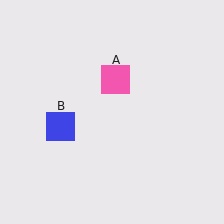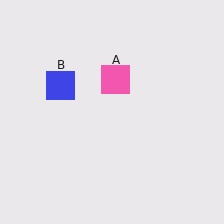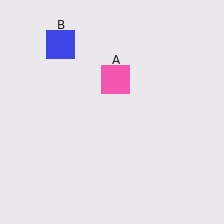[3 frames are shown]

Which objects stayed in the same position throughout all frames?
Pink square (object A) remained stationary.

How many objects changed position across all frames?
1 object changed position: blue square (object B).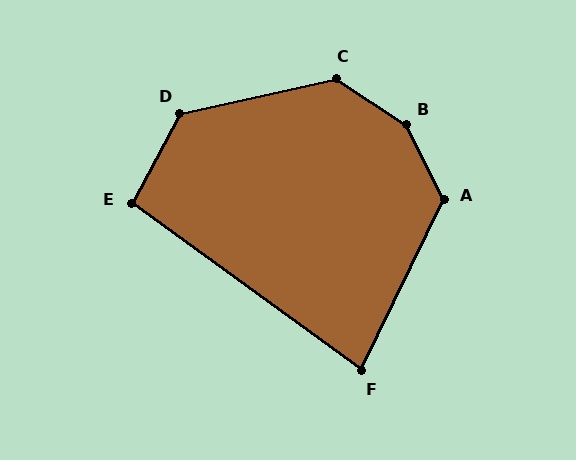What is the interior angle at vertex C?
Approximately 134 degrees (obtuse).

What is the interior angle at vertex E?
Approximately 98 degrees (obtuse).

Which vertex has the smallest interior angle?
F, at approximately 80 degrees.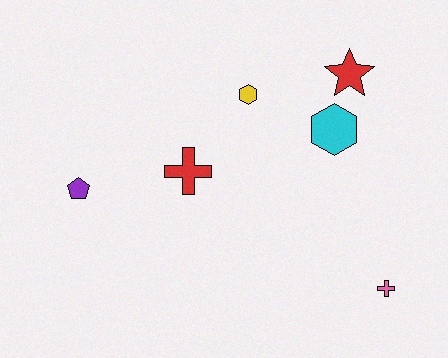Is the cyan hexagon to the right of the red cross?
Yes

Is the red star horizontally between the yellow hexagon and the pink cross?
Yes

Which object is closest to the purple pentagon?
The red cross is closest to the purple pentagon.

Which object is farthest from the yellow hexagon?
The pink cross is farthest from the yellow hexagon.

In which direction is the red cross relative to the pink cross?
The red cross is to the left of the pink cross.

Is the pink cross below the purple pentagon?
Yes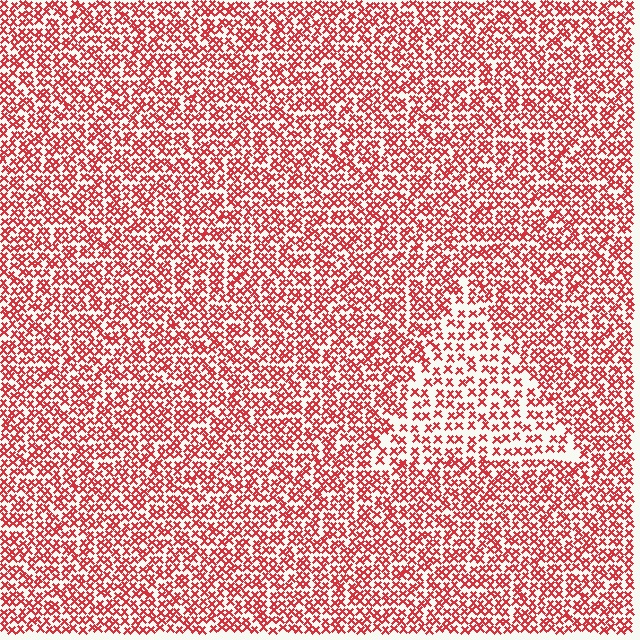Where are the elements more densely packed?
The elements are more densely packed outside the triangle boundary.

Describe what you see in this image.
The image contains small red elements arranged at two different densities. A triangle-shaped region is visible where the elements are less densely packed than the surrounding area.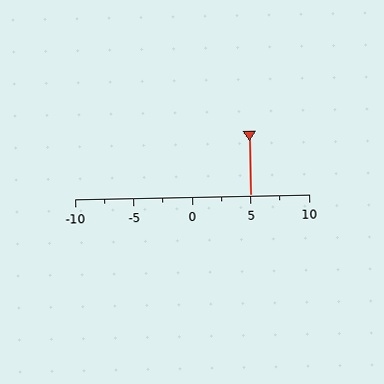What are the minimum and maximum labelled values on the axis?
The axis runs from -10 to 10.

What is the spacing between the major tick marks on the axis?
The major ticks are spaced 5 apart.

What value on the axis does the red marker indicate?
The marker indicates approximately 5.